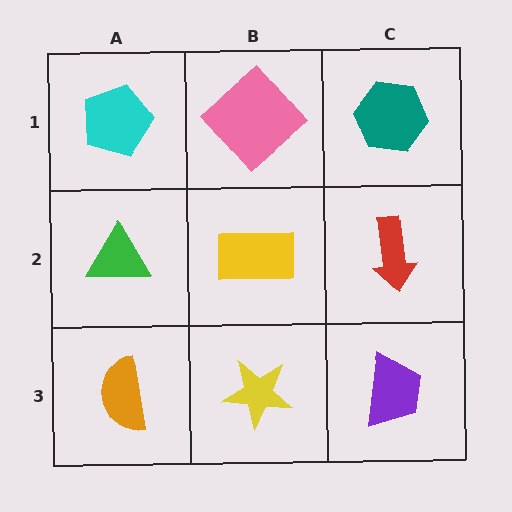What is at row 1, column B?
A pink diamond.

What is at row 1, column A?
A cyan pentagon.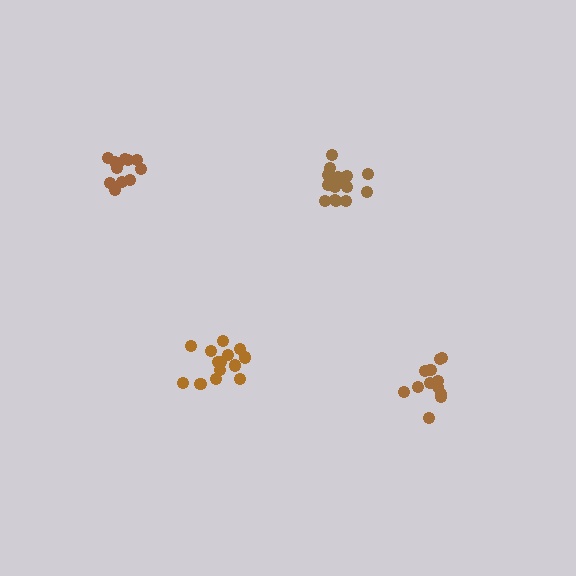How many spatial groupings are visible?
There are 4 spatial groupings.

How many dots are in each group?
Group 1: 15 dots, Group 2: 12 dots, Group 3: 12 dots, Group 4: 16 dots (55 total).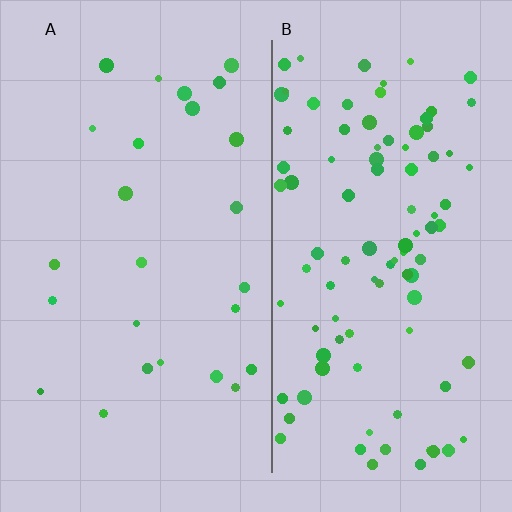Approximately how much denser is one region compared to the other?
Approximately 3.8× — region B over region A.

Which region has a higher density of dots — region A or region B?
B (the right).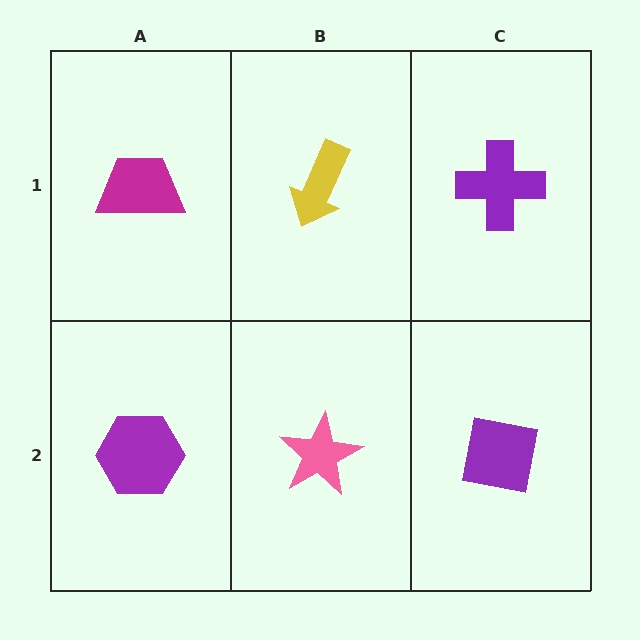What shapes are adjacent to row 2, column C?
A purple cross (row 1, column C), a pink star (row 2, column B).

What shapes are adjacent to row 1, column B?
A pink star (row 2, column B), a magenta trapezoid (row 1, column A), a purple cross (row 1, column C).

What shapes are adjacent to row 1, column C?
A purple square (row 2, column C), a yellow arrow (row 1, column B).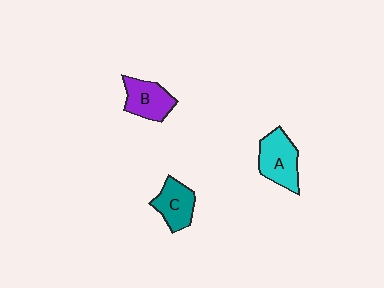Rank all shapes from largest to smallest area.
From largest to smallest: A (cyan), B (purple), C (teal).